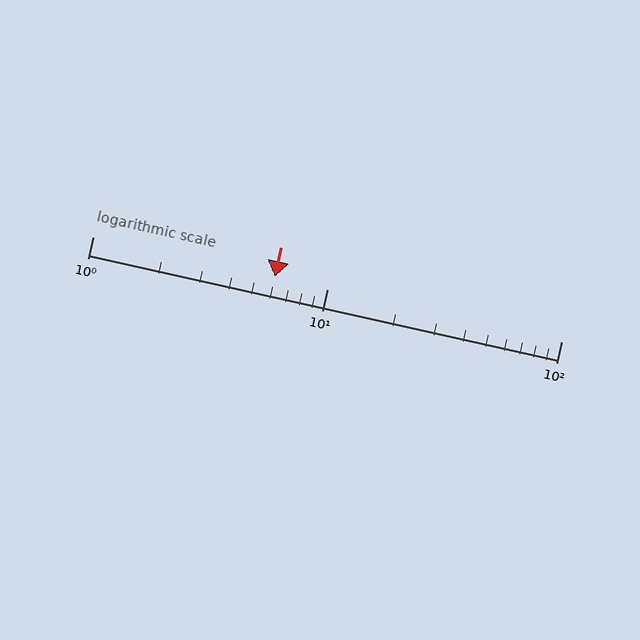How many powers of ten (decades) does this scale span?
The scale spans 2 decades, from 1 to 100.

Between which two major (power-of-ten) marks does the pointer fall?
The pointer is between 1 and 10.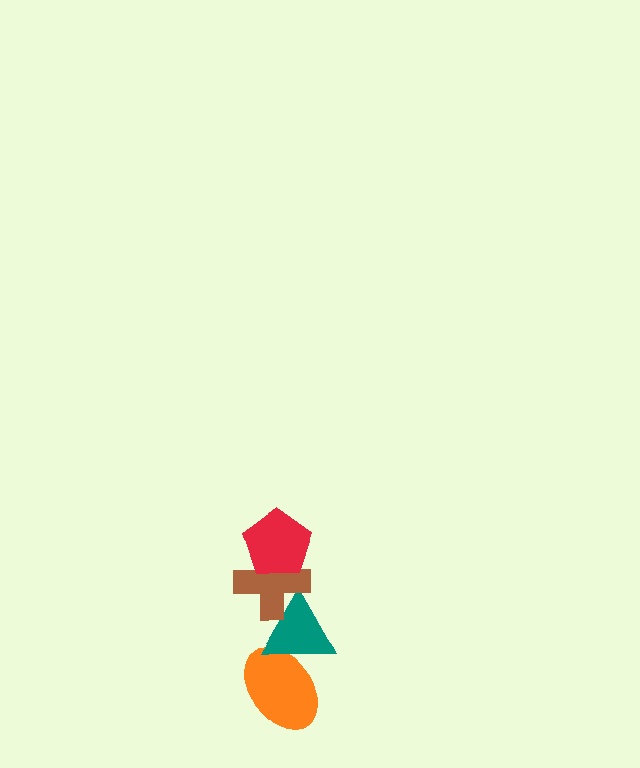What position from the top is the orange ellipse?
The orange ellipse is 4th from the top.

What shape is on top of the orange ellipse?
The teal triangle is on top of the orange ellipse.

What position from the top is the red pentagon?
The red pentagon is 1st from the top.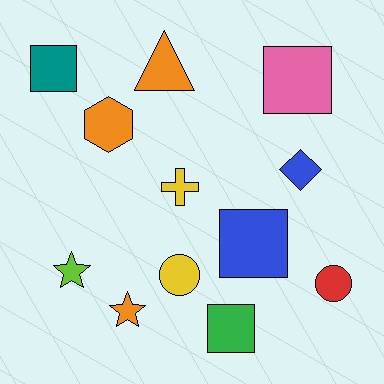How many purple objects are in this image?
There are no purple objects.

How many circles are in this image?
There are 2 circles.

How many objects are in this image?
There are 12 objects.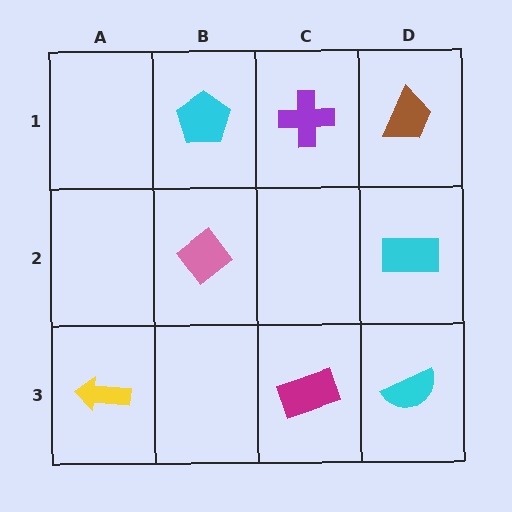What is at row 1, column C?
A purple cross.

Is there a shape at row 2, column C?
No, that cell is empty.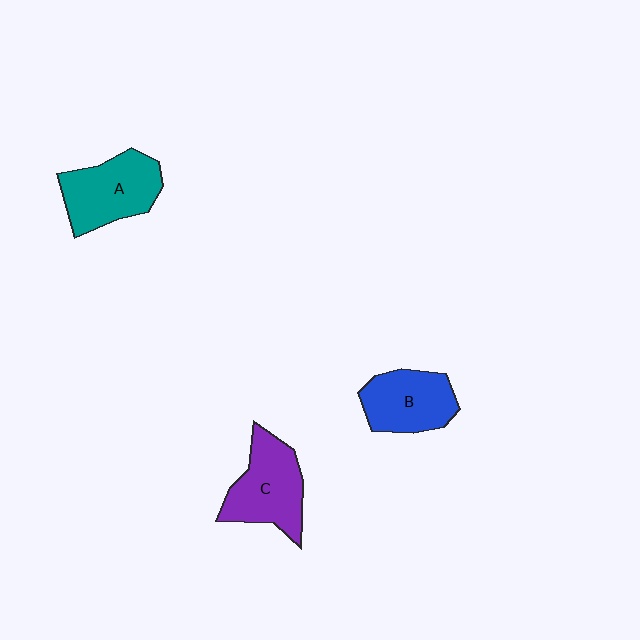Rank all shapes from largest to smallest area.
From largest to smallest: C (purple), A (teal), B (blue).